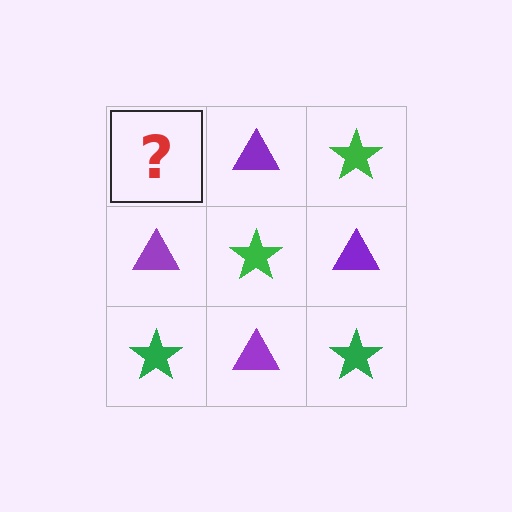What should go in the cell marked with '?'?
The missing cell should contain a green star.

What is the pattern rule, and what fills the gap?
The rule is that it alternates green star and purple triangle in a checkerboard pattern. The gap should be filled with a green star.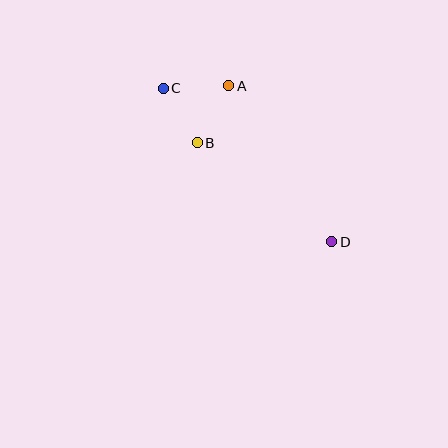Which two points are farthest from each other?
Points C and D are farthest from each other.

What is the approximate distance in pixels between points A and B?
The distance between A and B is approximately 65 pixels.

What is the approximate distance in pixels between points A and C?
The distance between A and C is approximately 65 pixels.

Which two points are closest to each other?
Points B and C are closest to each other.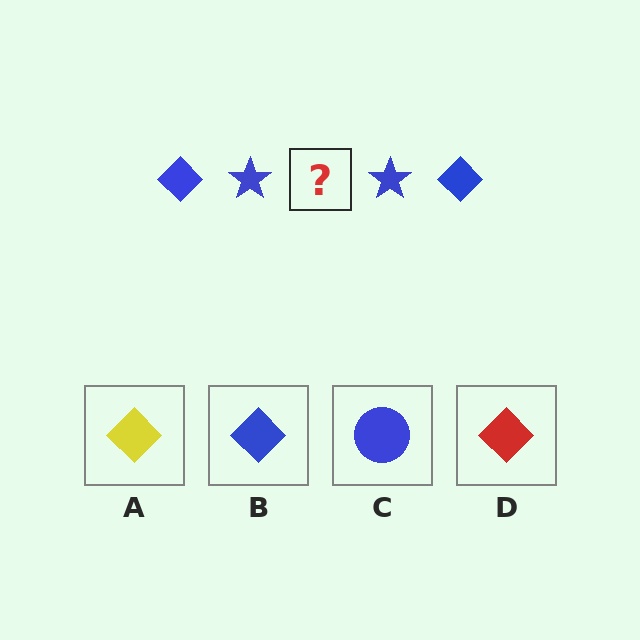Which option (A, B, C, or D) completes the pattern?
B.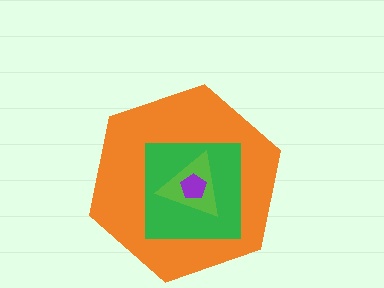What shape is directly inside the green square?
The lime triangle.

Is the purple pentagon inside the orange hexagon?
Yes.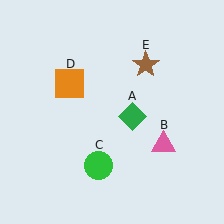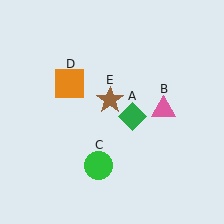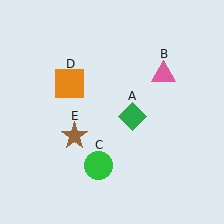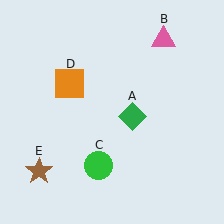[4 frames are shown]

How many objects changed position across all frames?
2 objects changed position: pink triangle (object B), brown star (object E).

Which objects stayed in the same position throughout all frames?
Green diamond (object A) and green circle (object C) and orange square (object D) remained stationary.